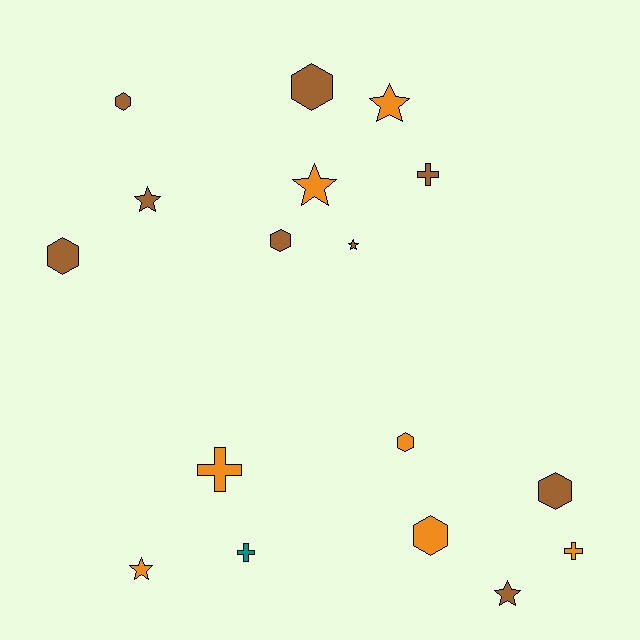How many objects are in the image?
There are 17 objects.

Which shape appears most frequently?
Hexagon, with 7 objects.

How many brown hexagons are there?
There are 5 brown hexagons.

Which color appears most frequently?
Brown, with 9 objects.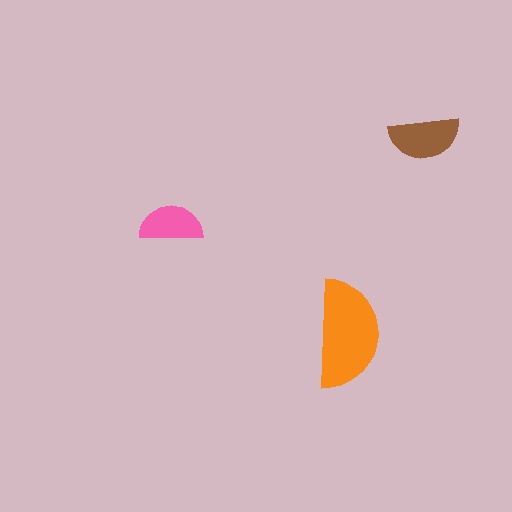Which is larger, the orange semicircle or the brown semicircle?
The orange one.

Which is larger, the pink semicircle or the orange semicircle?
The orange one.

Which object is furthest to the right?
The brown semicircle is rightmost.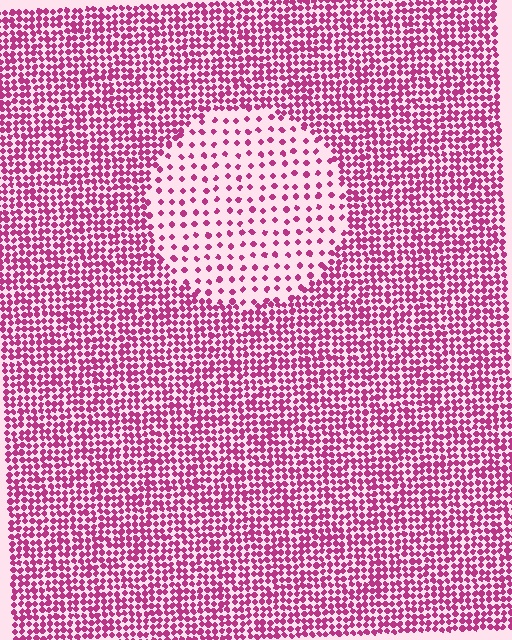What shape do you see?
I see a circle.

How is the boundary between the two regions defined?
The boundary is defined by a change in element density (approximately 2.7x ratio). All elements are the same color, size, and shape.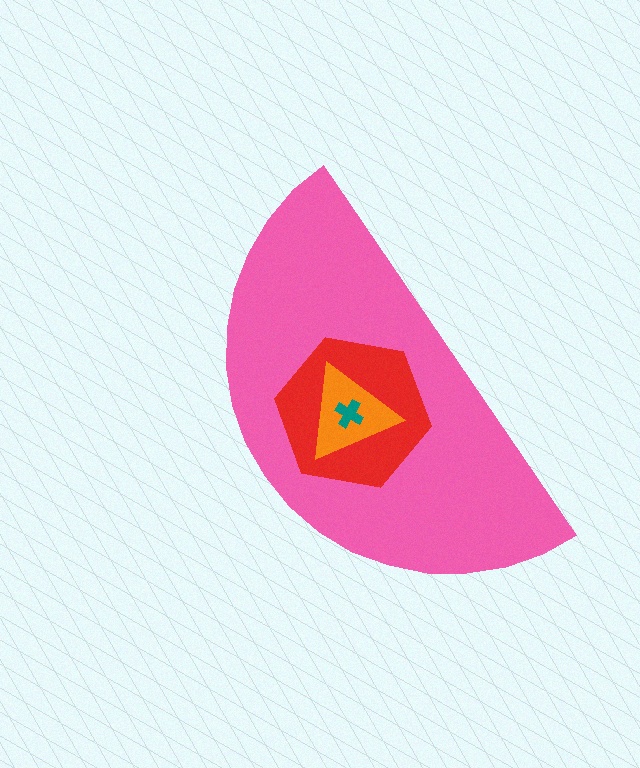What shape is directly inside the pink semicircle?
The red hexagon.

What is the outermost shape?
The pink semicircle.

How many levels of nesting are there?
4.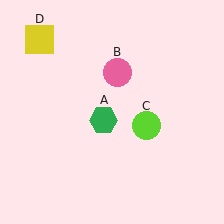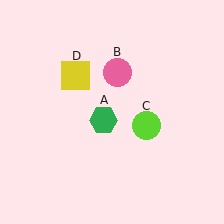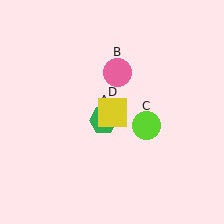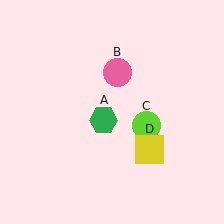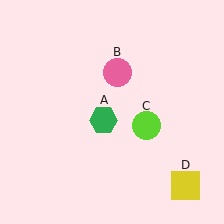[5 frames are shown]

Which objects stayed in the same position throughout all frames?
Green hexagon (object A) and pink circle (object B) and lime circle (object C) remained stationary.